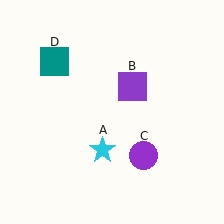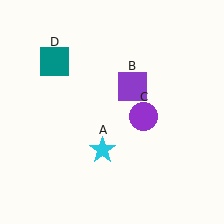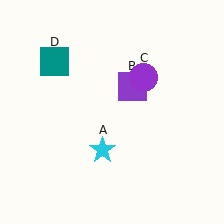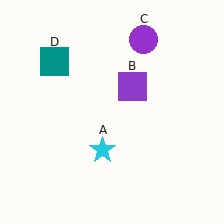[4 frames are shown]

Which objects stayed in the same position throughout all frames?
Cyan star (object A) and purple square (object B) and teal square (object D) remained stationary.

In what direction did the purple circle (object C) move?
The purple circle (object C) moved up.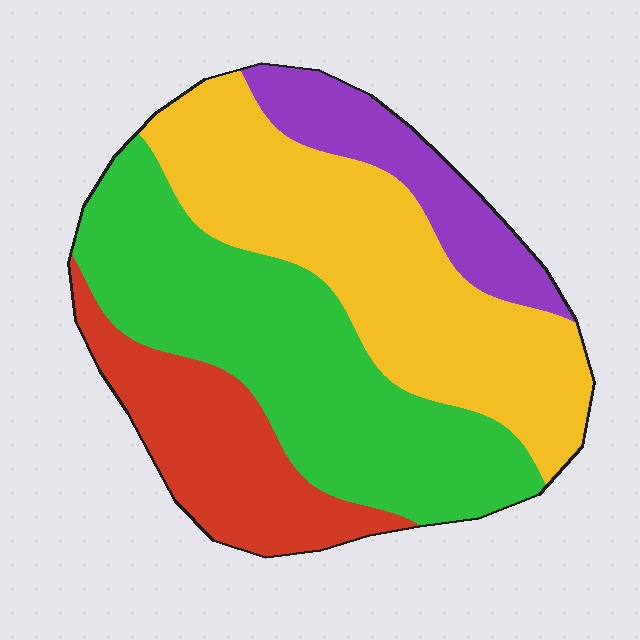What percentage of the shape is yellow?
Yellow covers 35% of the shape.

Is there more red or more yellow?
Yellow.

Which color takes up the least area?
Purple, at roughly 10%.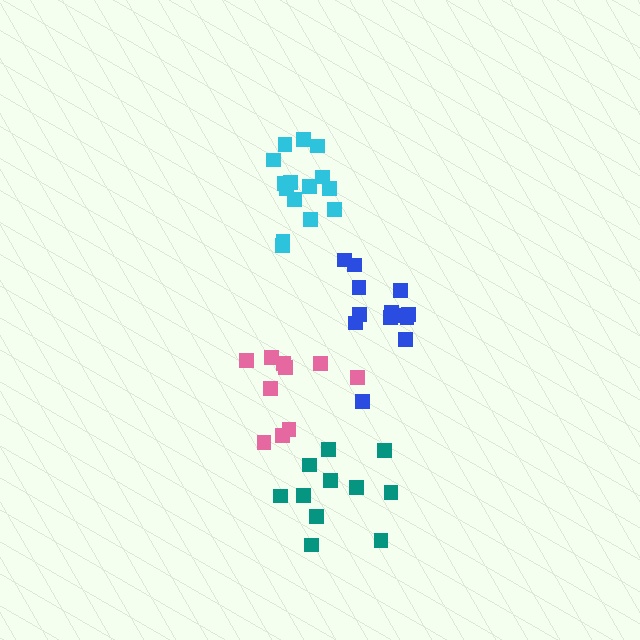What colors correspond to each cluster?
The clusters are colored: cyan, teal, blue, pink.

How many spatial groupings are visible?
There are 4 spatial groupings.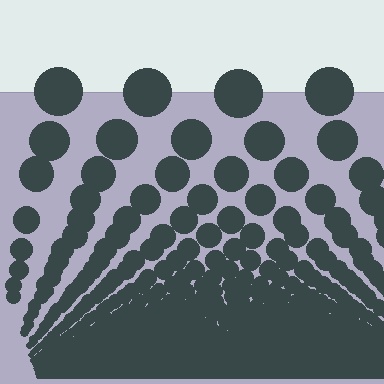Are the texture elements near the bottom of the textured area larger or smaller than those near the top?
Smaller. The gradient is inverted — elements near the bottom are smaller and denser.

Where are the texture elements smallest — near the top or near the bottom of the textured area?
Near the bottom.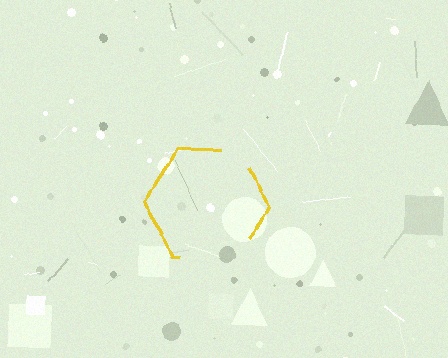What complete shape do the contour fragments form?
The contour fragments form a hexagon.